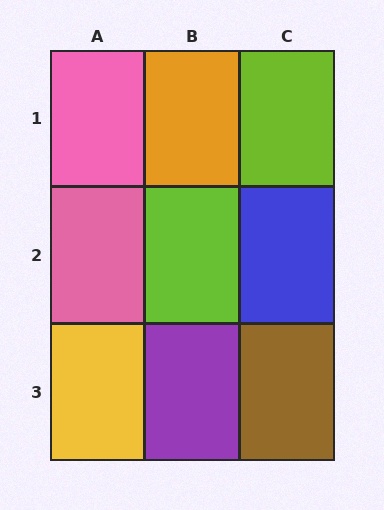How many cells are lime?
2 cells are lime.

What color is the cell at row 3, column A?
Yellow.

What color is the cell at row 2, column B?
Lime.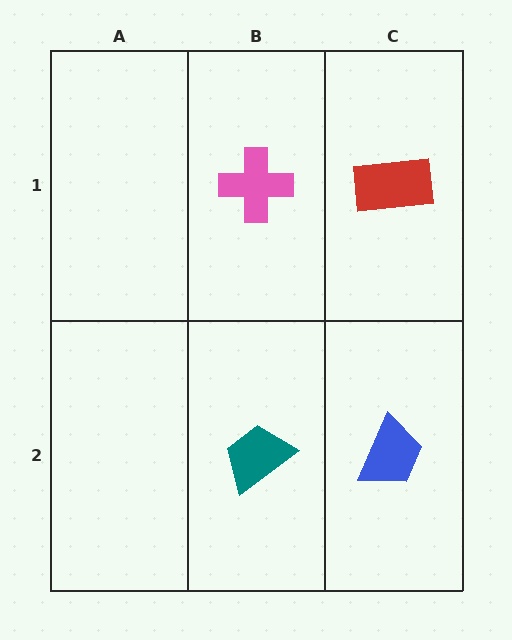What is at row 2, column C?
A blue trapezoid.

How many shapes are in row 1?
2 shapes.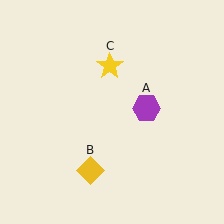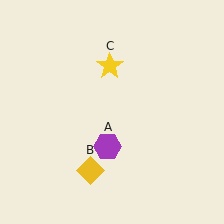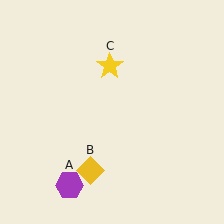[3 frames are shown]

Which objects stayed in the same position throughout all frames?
Yellow diamond (object B) and yellow star (object C) remained stationary.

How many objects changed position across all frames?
1 object changed position: purple hexagon (object A).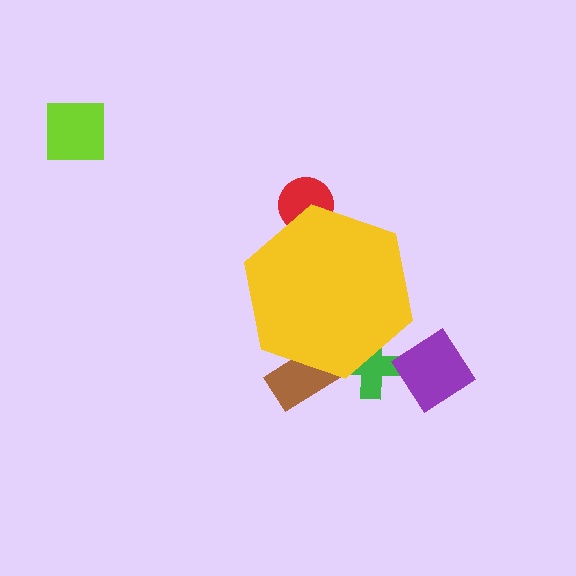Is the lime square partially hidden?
No, the lime square is fully visible.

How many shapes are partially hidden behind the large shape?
3 shapes are partially hidden.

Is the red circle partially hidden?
Yes, the red circle is partially hidden behind the yellow hexagon.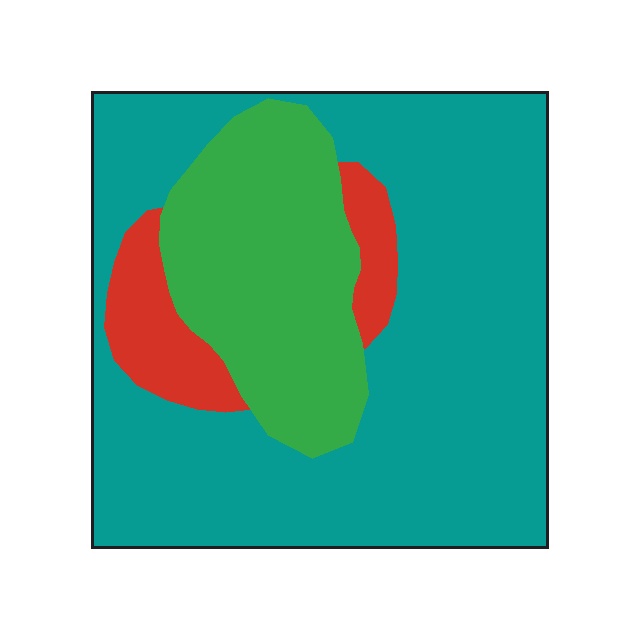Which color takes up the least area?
Red, at roughly 10%.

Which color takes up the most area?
Teal, at roughly 65%.